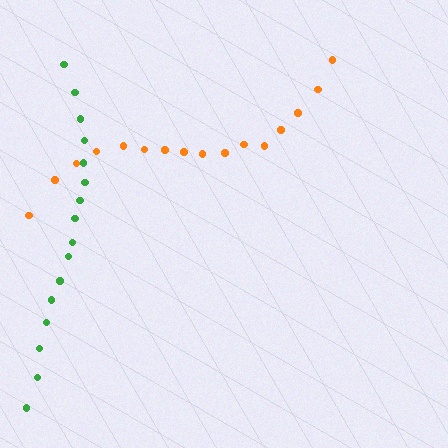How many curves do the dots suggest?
There are 2 distinct paths.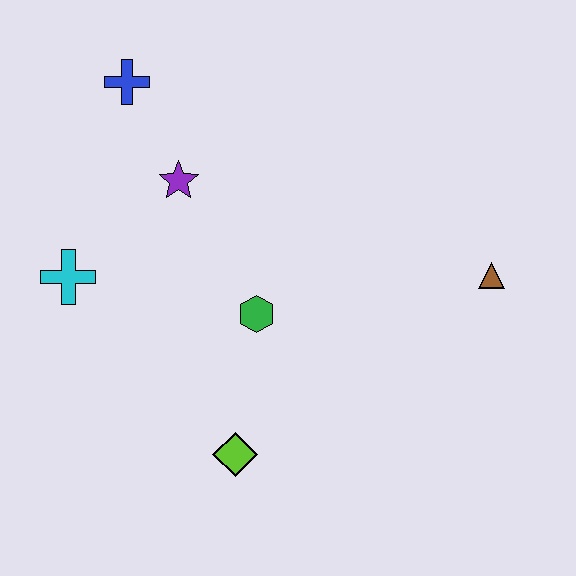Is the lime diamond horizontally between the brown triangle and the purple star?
Yes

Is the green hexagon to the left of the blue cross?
No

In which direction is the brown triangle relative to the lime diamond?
The brown triangle is to the right of the lime diamond.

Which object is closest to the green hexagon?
The lime diamond is closest to the green hexagon.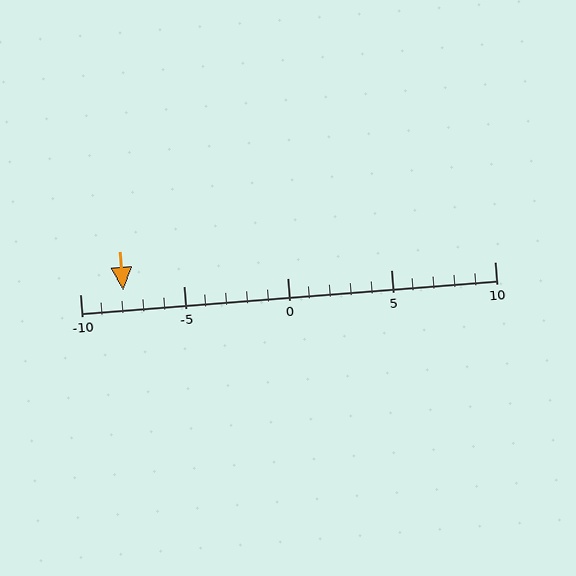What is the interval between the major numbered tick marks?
The major tick marks are spaced 5 units apart.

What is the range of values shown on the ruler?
The ruler shows values from -10 to 10.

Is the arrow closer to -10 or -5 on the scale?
The arrow is closer to -10.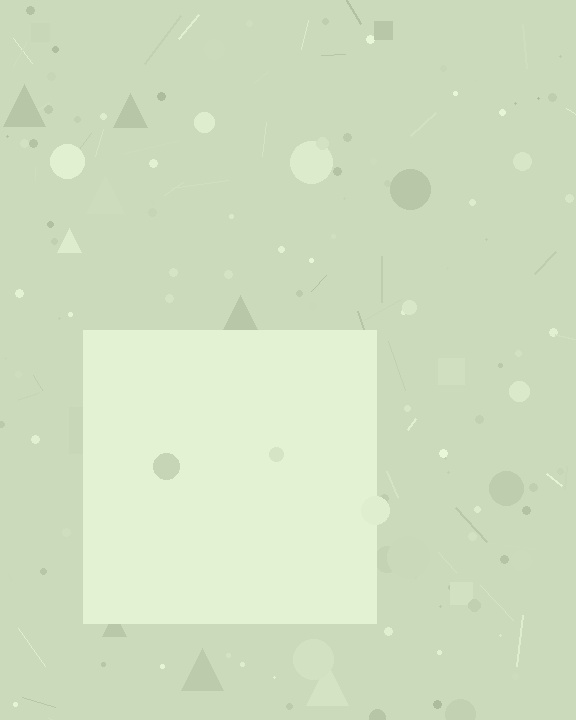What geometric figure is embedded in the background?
A square is embedded in the background.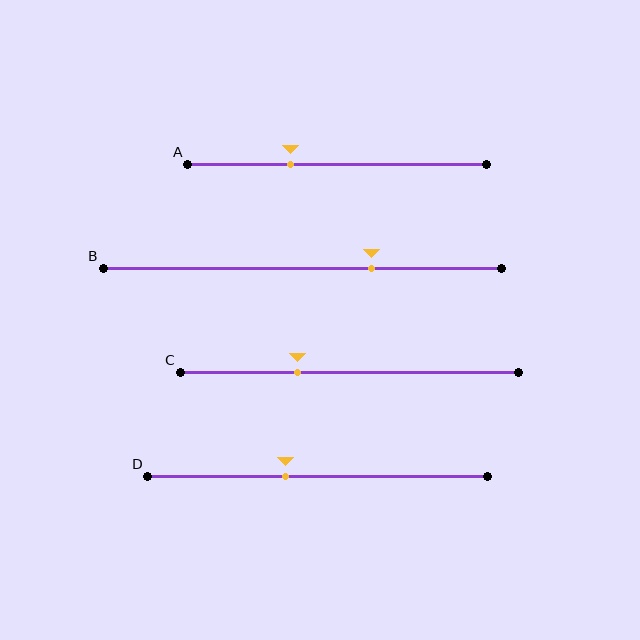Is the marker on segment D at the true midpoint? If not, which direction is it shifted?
No, the marker on segment D is shifted to the left by about 9% of the segment length.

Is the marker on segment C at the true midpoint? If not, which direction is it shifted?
No, the marker on segment C is shifted to the left by about 15% of the segment length.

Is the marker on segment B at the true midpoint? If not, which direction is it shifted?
No, the marker on segment B is shifted to the right by about 17% of the segment length.